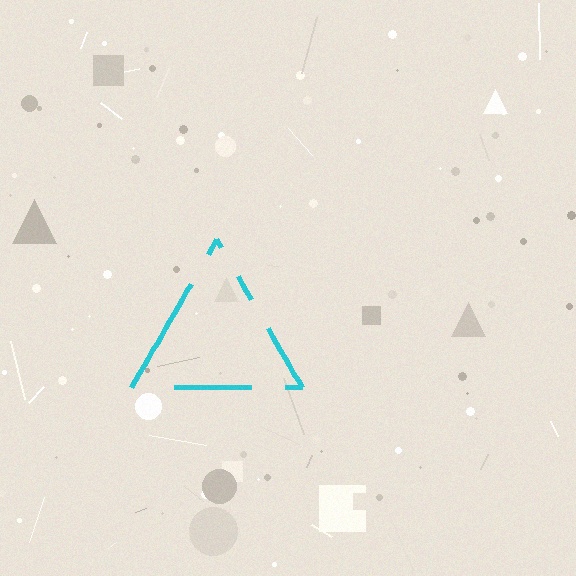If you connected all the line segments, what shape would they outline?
They would outline a triangle.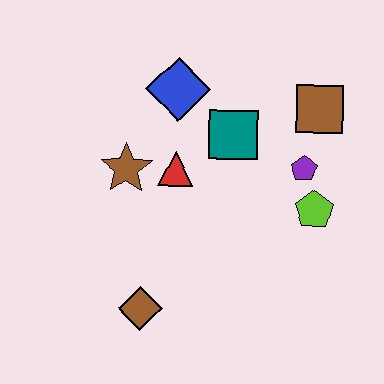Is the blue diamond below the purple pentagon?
No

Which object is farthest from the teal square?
The brown diamond is farthest from the teal square.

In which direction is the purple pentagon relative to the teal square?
The purple pentagon is to the right of the teal square.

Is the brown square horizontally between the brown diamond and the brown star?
No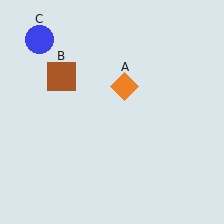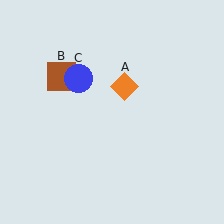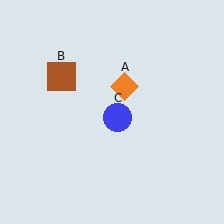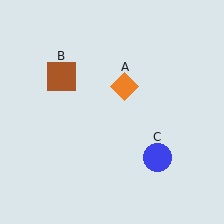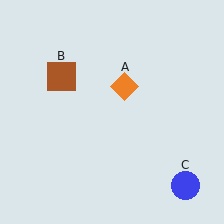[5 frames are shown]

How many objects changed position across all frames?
1 object changed position: blue circle (object C).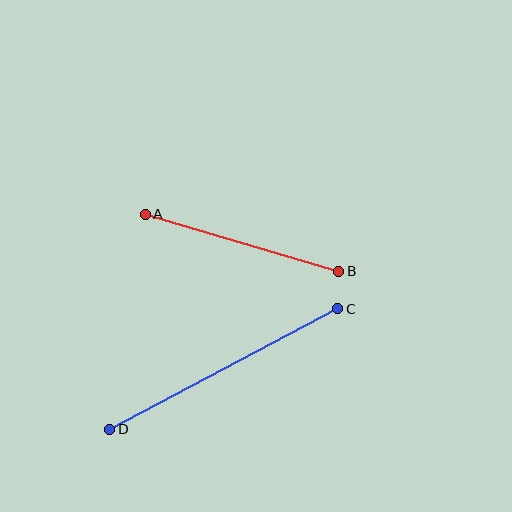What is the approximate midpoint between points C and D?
The midpoint is at approximately (224, 369) pixels.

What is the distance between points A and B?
The distance is approximately 202 pixels.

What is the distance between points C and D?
The distance is approximately 258 pixels.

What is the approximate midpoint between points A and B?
The midpoint is at approximately (242, 243) pixels.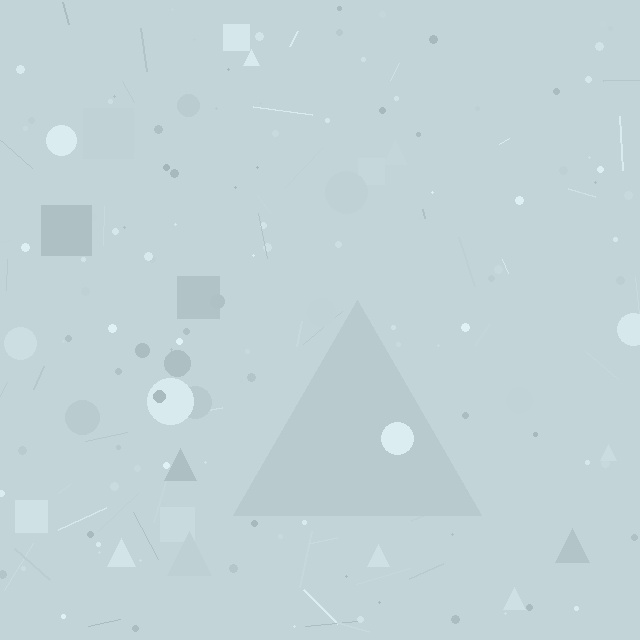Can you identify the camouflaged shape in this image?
The camouflaged shape is a triangle.